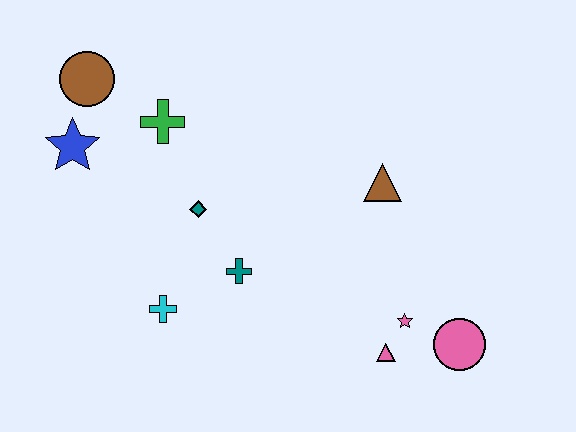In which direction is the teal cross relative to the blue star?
The teal cross is to the right of the blue star.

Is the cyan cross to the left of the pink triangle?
Yes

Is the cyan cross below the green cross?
Yes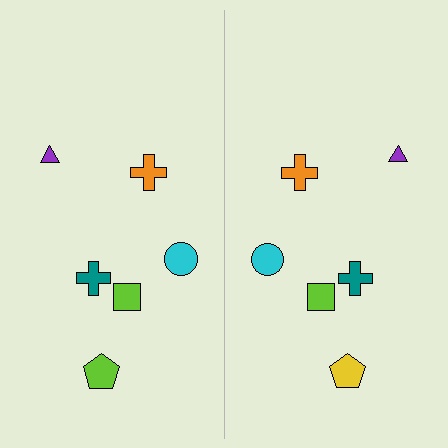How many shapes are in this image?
There are 12 shapes in this image.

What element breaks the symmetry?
The yellow pentagon on the right side breaks the symmetry — its mirror counterpart is lime.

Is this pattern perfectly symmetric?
No, the pattern is not perfectly symmetric. The yellow pentagon on the right side breaks the symmetry — its mirror counterpart is lime.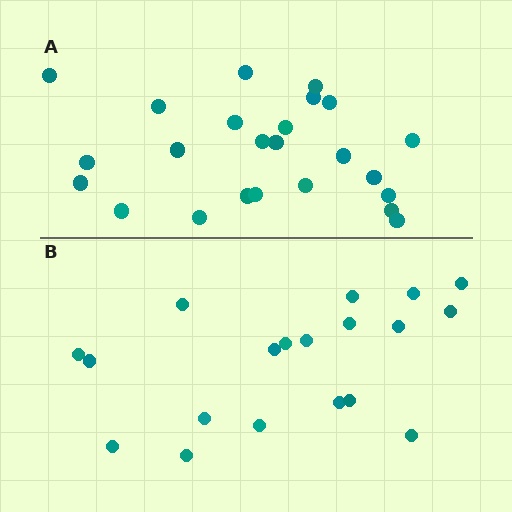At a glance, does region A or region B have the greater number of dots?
Region A (the top region) has more dots.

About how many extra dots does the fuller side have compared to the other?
Region A has about 5 more dots than region B.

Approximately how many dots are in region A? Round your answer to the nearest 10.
About 20 dots. (The exact count is 24, which rounds to 20.)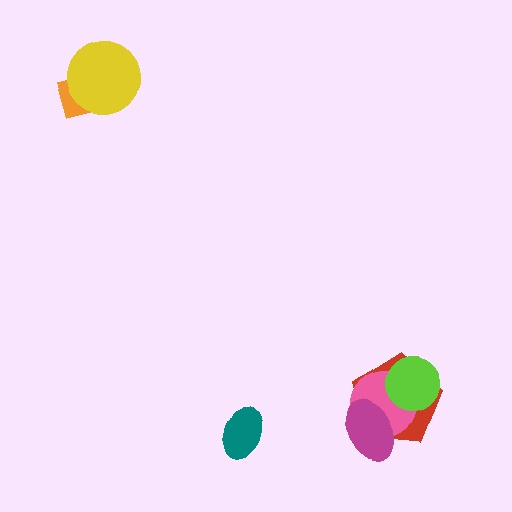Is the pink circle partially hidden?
Yes, it is partially covered by another shape.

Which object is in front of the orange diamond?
The yellow circle is in front of the orange diamond.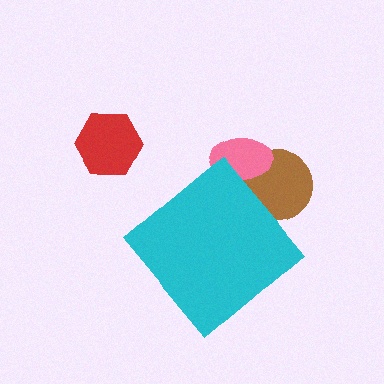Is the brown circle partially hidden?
Yes, the brown circle is partially hidden behind the cyan diamond.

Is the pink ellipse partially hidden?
Yes, the pink ellipse is partially hidden behind the cyan diamond.